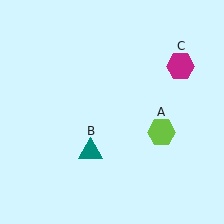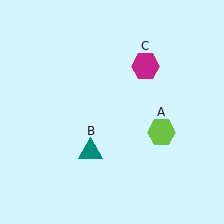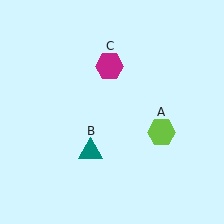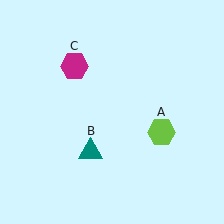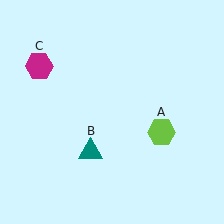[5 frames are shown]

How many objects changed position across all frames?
1 object changed position: magenta hexagon (object C).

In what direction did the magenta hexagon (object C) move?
The magenta hexagon (object C) moved left.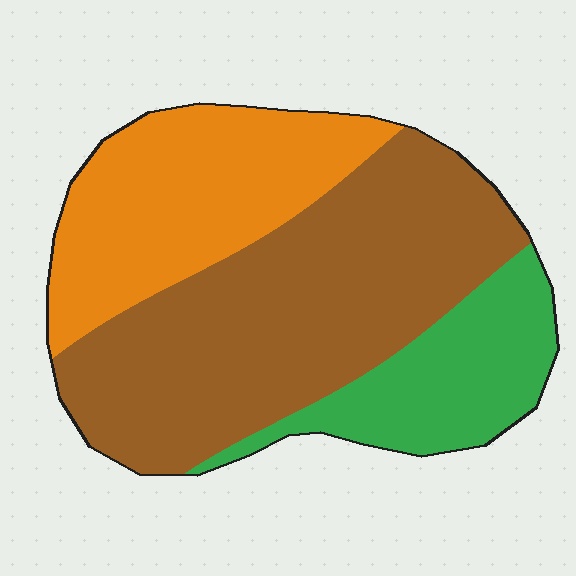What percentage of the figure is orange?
Orange takes up between a sixth and a third of the figure.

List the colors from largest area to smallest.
From largest to smallest: brown, orange, green.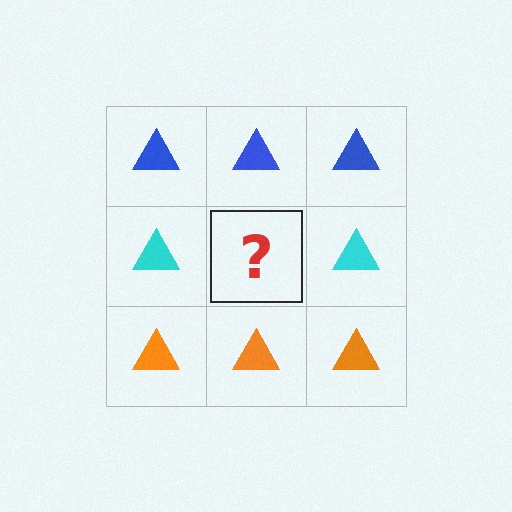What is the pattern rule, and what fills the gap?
The rule is that each row has a consistent color. The gap should be filled with a cyan triangle.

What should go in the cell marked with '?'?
The missing cell should contain a cyan triangle.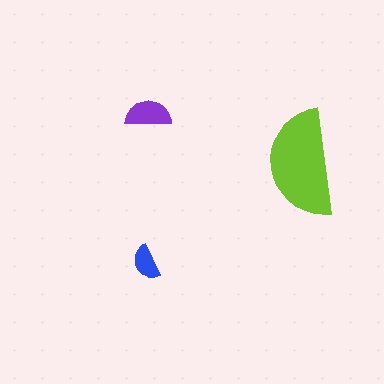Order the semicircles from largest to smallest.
the lime one, the purple one, the blue one.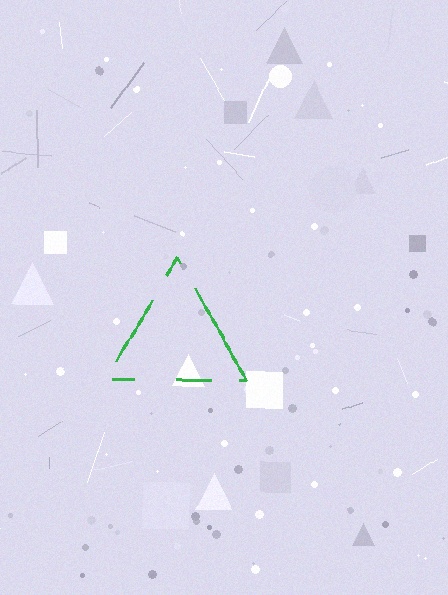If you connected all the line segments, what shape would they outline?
They would outline a triangle.